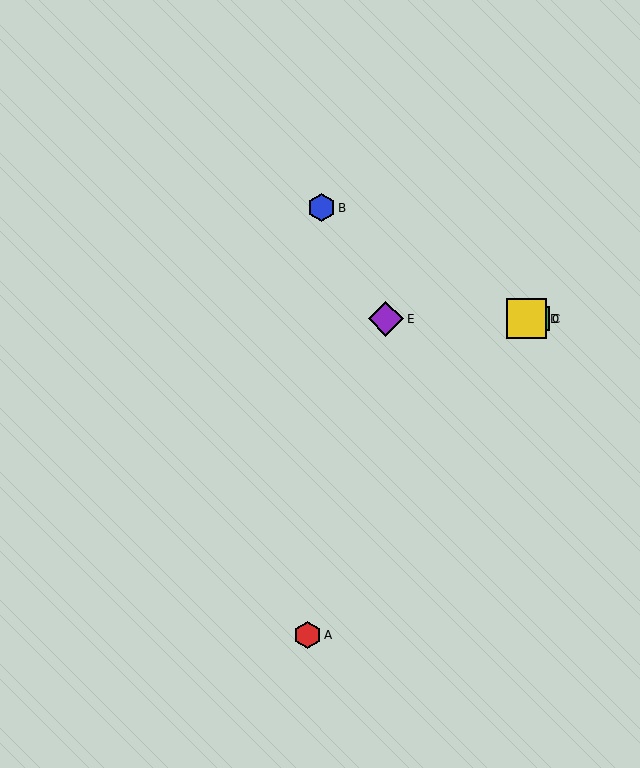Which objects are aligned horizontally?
Objects C, D, E are aligned horizontally.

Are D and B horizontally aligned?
No, D is at y≈319 and B is at y≈208.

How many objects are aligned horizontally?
3 objects (C, D, E) are aligned horizontally.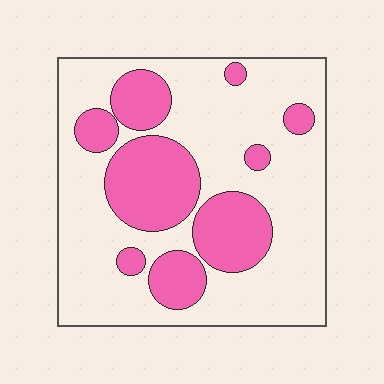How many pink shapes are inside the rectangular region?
9.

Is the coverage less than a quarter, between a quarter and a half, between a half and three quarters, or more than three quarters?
Between a quarter and a half.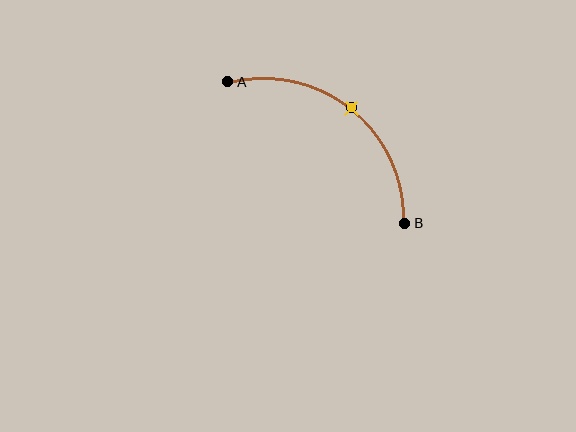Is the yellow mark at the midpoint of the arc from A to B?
Yes. The yellow mark lies on the arc at equal arc-length from both A and B — it is the arc midpoint.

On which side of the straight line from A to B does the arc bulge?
The arc bulges above and to the right of the straight line connecting A and B.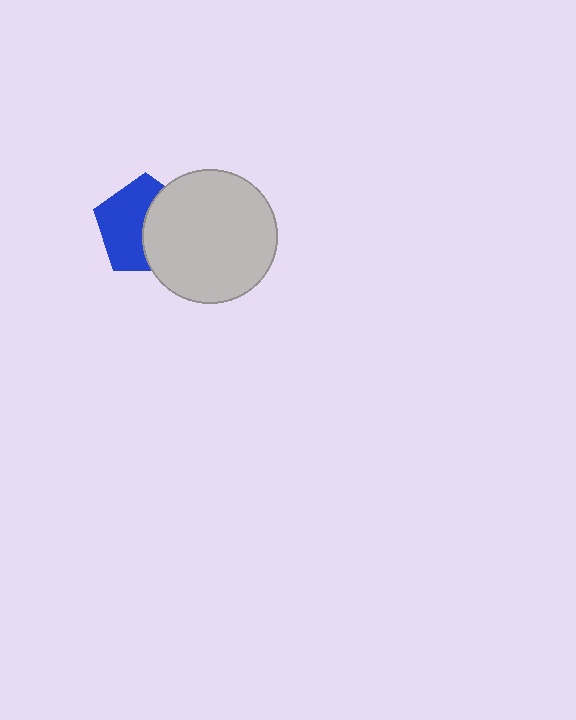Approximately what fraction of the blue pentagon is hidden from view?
Roughly 46% of the blue pentagon is hidden behind the light gray circle.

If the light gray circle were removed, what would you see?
You would see the complete blue pentagon.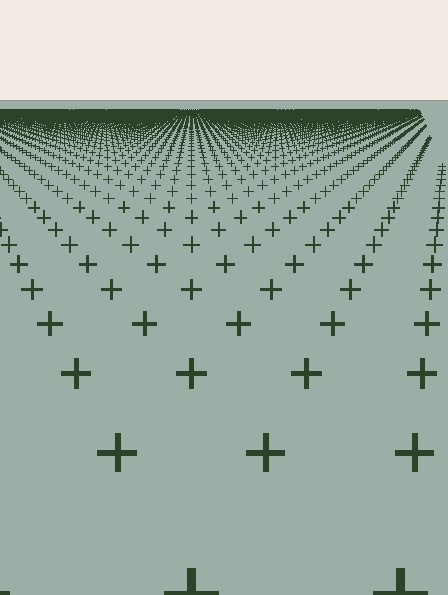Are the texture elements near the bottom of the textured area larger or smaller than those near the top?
Larger. Near the bottom, elements are closer to the viewer and appear at a bigger on-screen size.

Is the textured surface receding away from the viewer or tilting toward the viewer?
The surface is receding away from the viewer. Texture elements get smaller and denser toward the top.